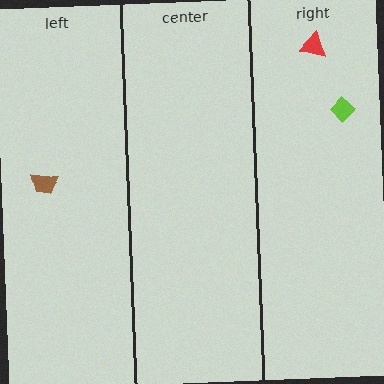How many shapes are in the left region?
1.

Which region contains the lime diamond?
The right region.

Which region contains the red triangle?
The right region.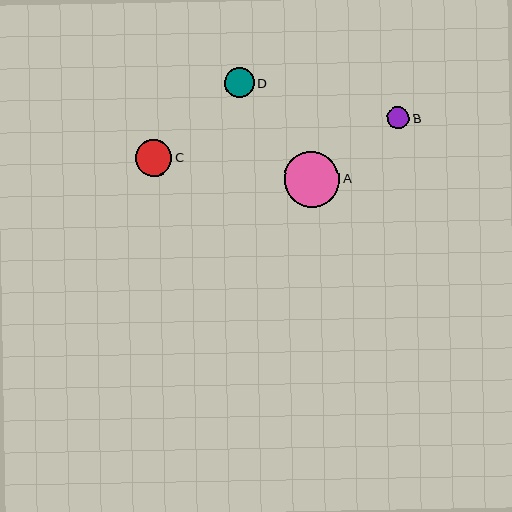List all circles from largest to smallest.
From largest to smallest: A, C, D, B.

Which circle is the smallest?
Circle B is the smallest with a size of approximately 22 pixels.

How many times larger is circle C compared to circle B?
Circle C is approximately 1.6 times the size of circle B.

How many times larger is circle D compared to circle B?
Circle D is approximately 1.3 times the size of circle B.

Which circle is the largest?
Circle A is the largest with a size of approximately 56 pixels.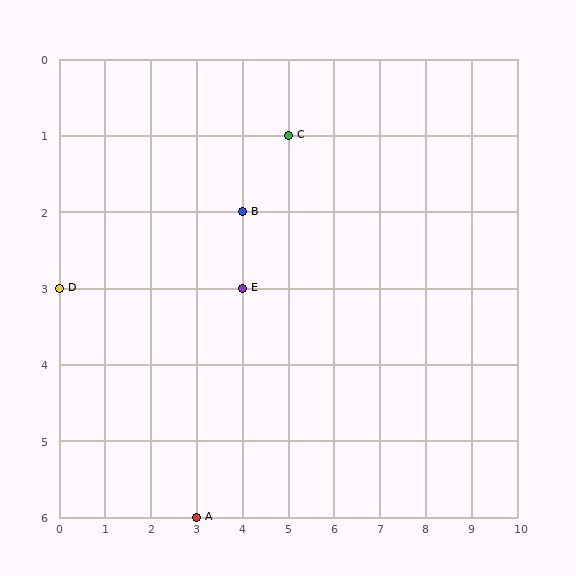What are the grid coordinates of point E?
Point E is at grid coordinates (4, 3).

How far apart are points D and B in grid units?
Points D and B are 4 columns and 1 row apart (about 4.1 grid units diagonally).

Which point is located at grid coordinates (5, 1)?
Point C is at (5, 1).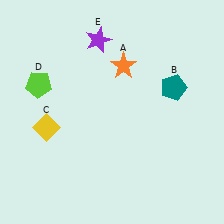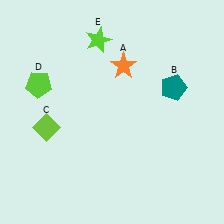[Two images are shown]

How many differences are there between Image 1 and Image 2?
There are 2 differences between the two images.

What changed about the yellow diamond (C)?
In Image 1, C is yellow. In Image 2, it changed to lime.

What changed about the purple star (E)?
In Image 1, E is purple. In Image 2, it changed to lime.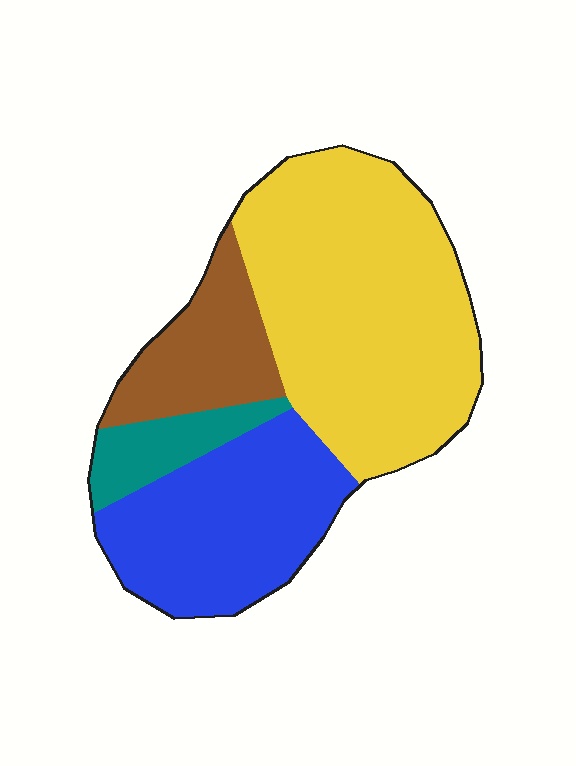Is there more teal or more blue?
Blue.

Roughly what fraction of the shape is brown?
Brown takes up less than a sixth of the shape.